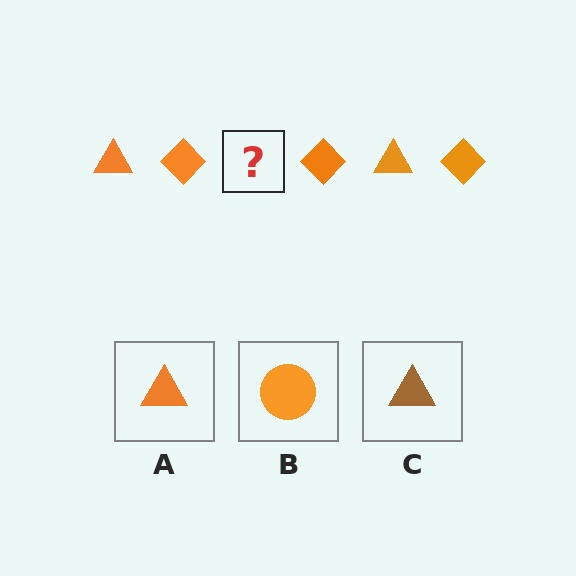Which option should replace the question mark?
Option A.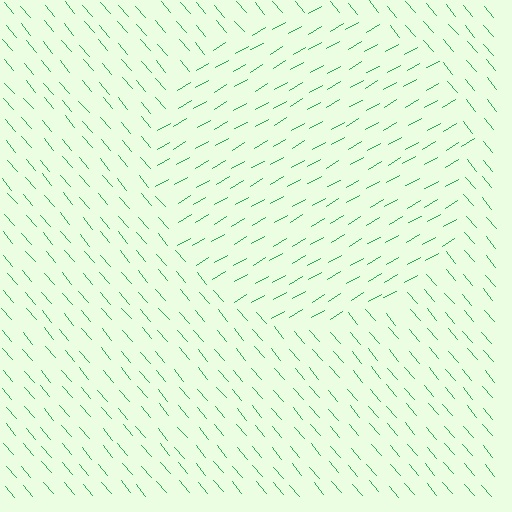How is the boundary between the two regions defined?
The boundary is defined purely by a change in line orientation (approximately 80 degrees difference). All lines are the same color and thickness.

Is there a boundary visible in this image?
Yes, there is a texture boundary formed by a change in line orientation.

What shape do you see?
I see a circle.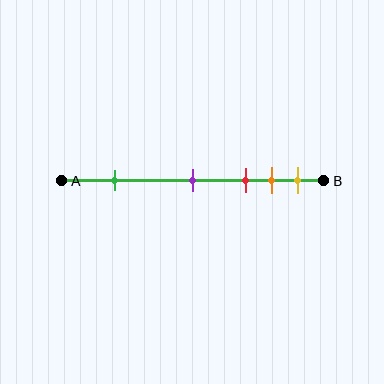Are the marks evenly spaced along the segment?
No, the marks are not evenly spaced.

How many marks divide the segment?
There are 5 marks dividing the segment.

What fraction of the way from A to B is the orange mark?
The orange mark is approximately 80% (0.8) of the way from A to B.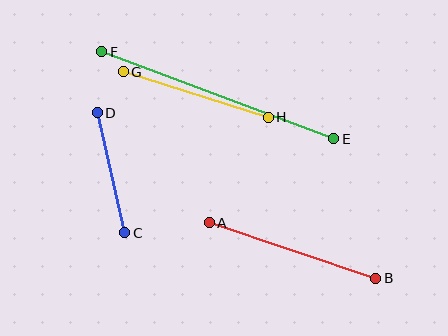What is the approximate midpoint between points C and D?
The midpoint is at approximately (111, 173) pixels.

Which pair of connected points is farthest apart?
Points E and F are farthest apart.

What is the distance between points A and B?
The distance is approximately 175 pixels.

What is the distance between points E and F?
The distance is approximately 248 pixels.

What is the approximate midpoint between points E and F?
The midpoint is at approximately (218, 95) pixels.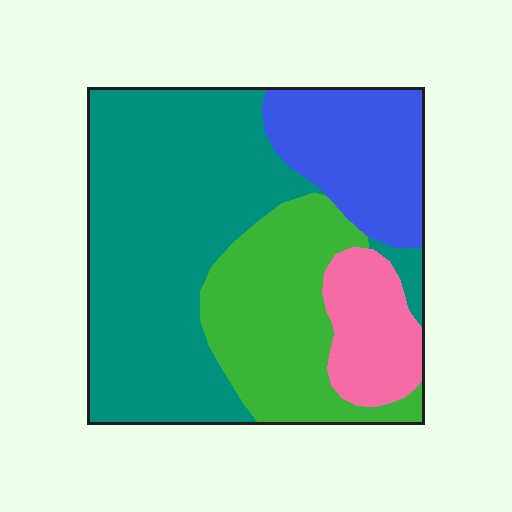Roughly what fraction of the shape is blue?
Blue covers around 15% of the shape.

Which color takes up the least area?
Pink, at roughly 10%.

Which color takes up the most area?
Teal, at roughly 50%.